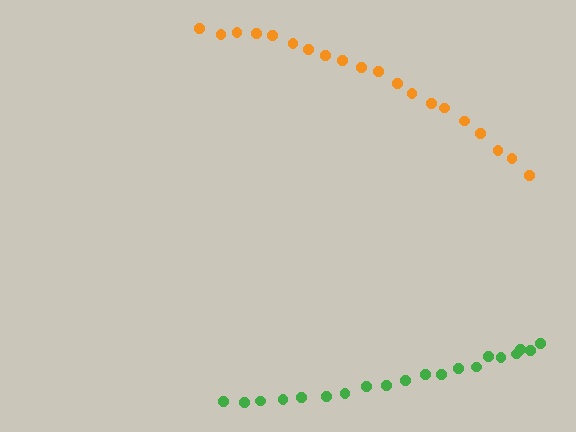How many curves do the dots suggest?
There are 2 distinct paths.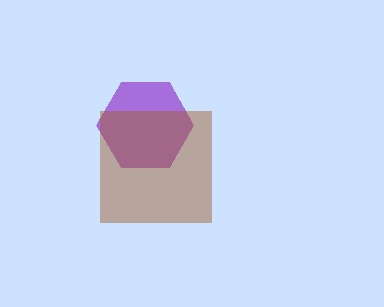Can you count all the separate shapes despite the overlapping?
Yes, there are 2 separate shapes.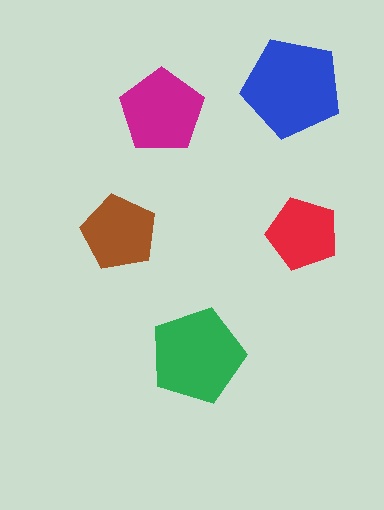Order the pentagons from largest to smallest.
the blue one, the green one, the magenta one, the brown one, the red one.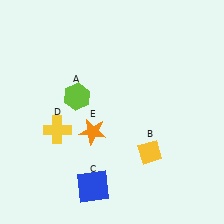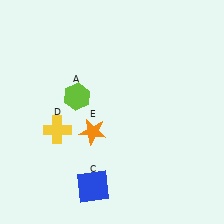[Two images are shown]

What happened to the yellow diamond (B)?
The yellow diamond (B) was removed in Image 2. It was in the bottom-right area of Image 1.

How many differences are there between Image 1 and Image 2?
There is 1 difference between the two images.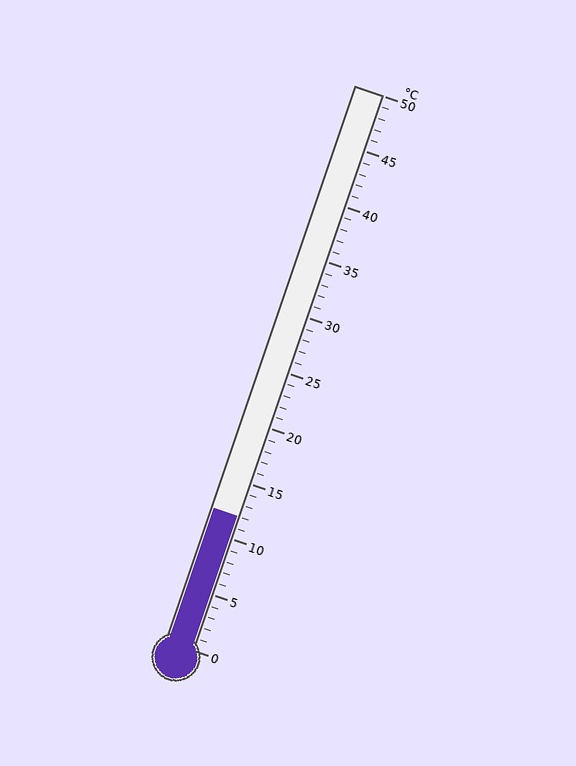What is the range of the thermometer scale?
The thermometer scale ranges from 0°C to 50°C.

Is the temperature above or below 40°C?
The temperature is below 40°C.